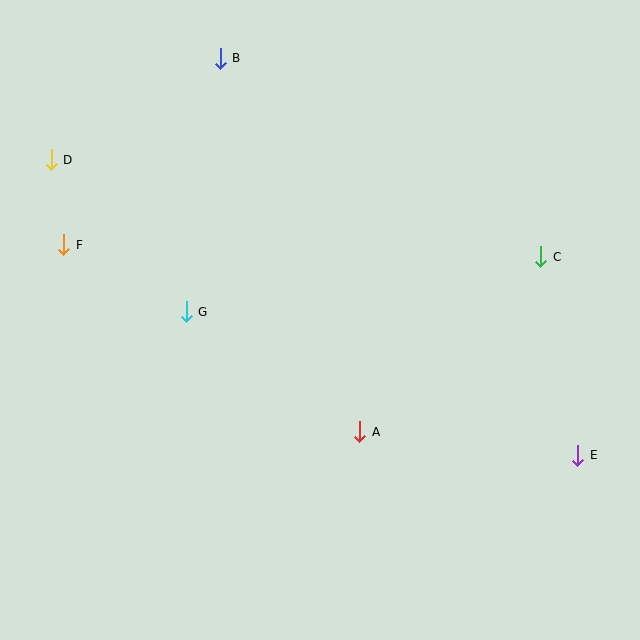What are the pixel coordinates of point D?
Point D is at (51, 160).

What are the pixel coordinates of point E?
Point E is at (578, 455).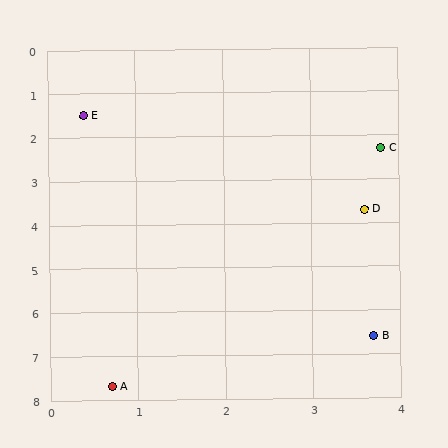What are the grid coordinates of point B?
Point B is at approximately (3.7, 6.6).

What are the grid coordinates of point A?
Point A is at approximately (0.7, 7.7).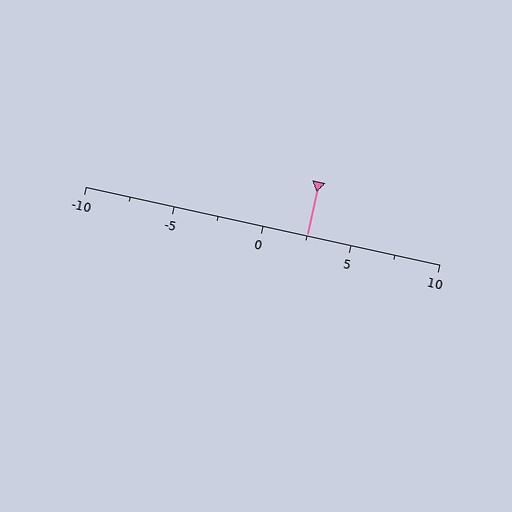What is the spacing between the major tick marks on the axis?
The major ticks are spaced 5 apart.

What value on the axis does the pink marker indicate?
The marker indicates approximately 2.5.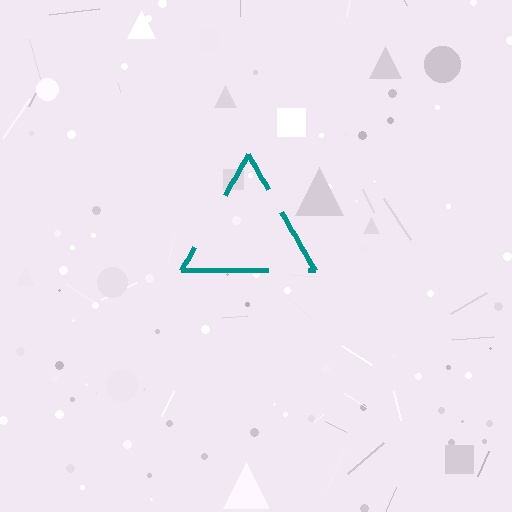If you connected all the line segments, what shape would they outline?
They would outline a triangle.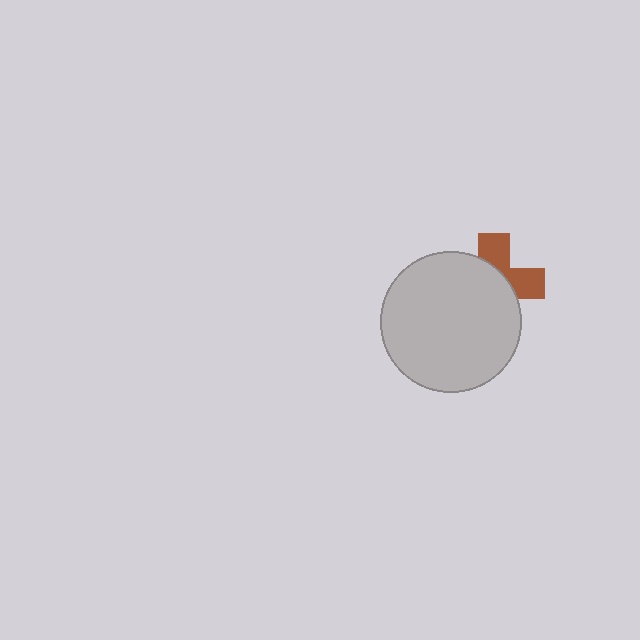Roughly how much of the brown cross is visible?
A small part of it is visible (roughly 39%).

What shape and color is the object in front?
The object in front is a light gray circle.